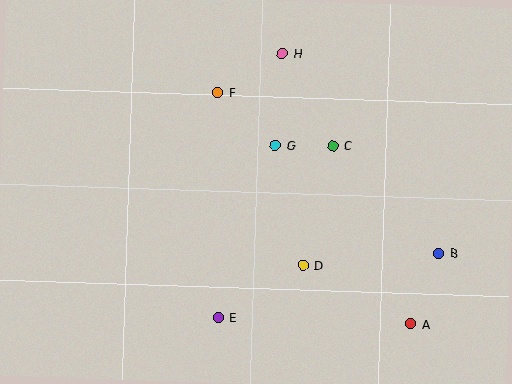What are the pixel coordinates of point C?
Point C is at (333, 146).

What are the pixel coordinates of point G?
Point G is at (275, 145).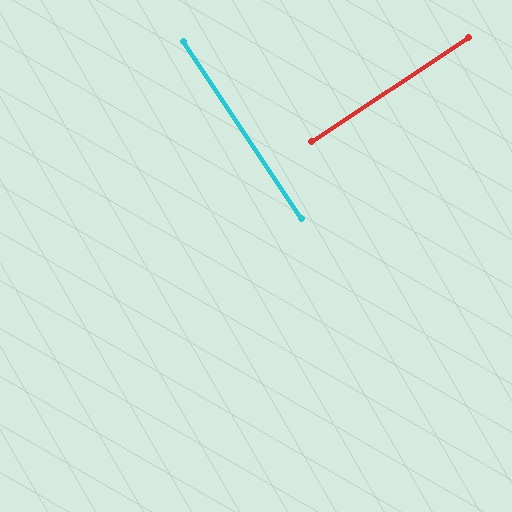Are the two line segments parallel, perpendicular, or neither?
Perpendicular — they meet at approximately 90°.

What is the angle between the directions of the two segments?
Approximately 90 degrees.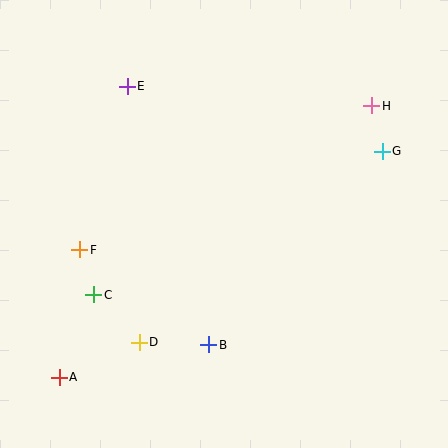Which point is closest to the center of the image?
Point B at (209, 345) is closest to the center.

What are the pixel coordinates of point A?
Point A is at (59, 377).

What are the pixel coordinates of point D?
Point D is at (139, 342).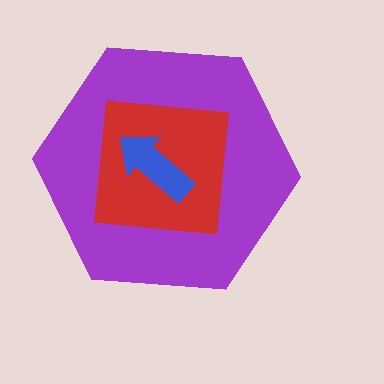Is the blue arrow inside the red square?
Yes.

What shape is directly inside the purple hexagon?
The red square.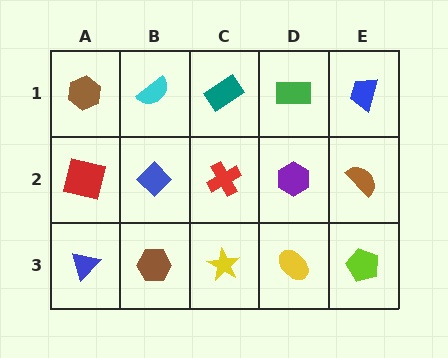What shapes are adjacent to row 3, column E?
A brown semicircle (row 2, column E), a yellow ellipse (row 3, column D).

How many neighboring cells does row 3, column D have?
3.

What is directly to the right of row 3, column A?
A brown hexagon.